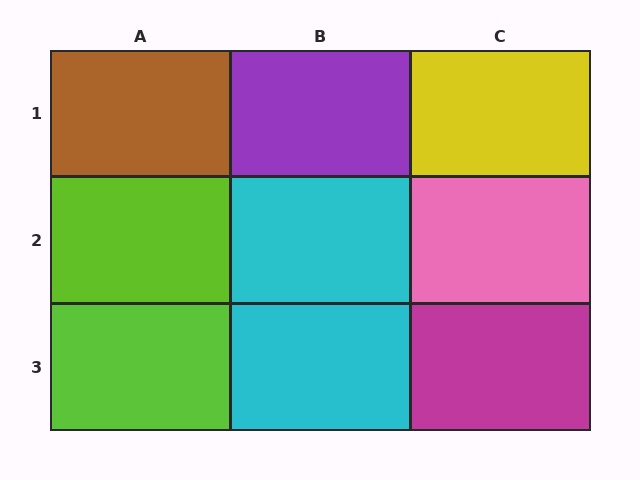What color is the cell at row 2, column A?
Lime.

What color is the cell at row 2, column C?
Pink.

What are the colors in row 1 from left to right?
Brown, purple, yellow.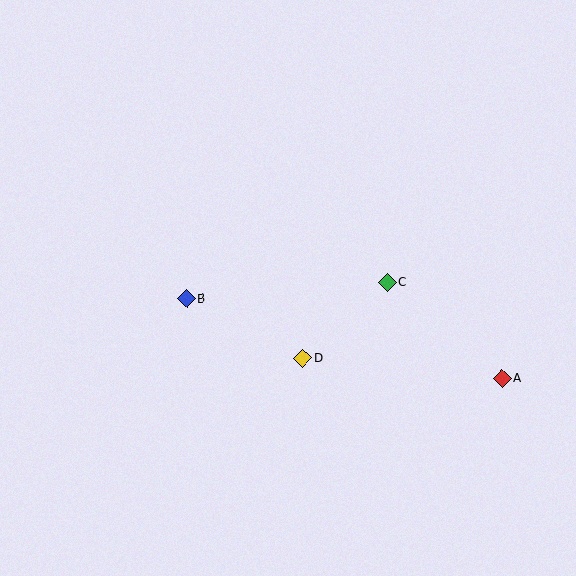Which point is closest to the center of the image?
Point D at (303, 359) is closest to the center.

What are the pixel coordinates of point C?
Point C is at (387, 283).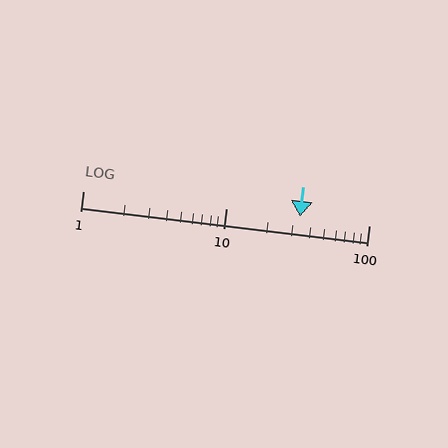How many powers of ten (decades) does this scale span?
The scale spans 2 decades, from 1 to 100.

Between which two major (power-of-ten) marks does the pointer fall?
The pointer is between 10 and 100.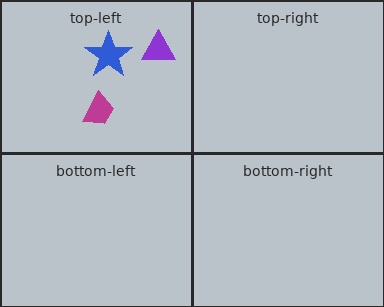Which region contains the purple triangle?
The top-left region.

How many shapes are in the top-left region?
3.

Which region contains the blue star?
The top-left region.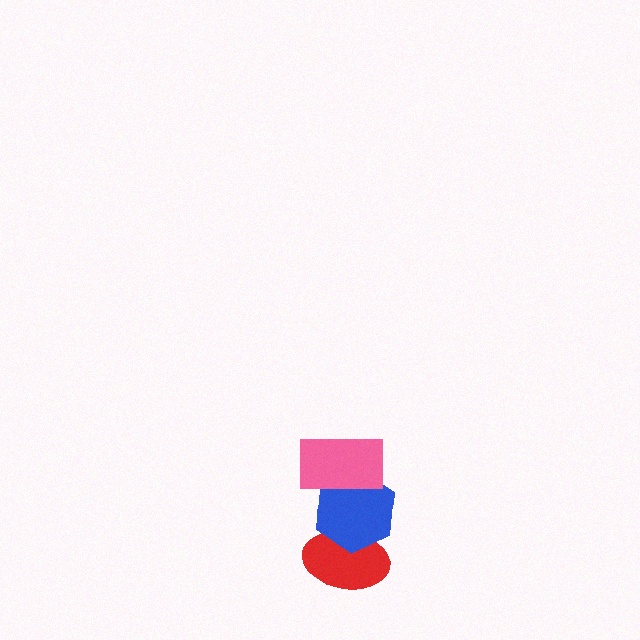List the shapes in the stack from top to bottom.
From top to bottom: the pink rectangle, the blue hexagon, the red ellipse.